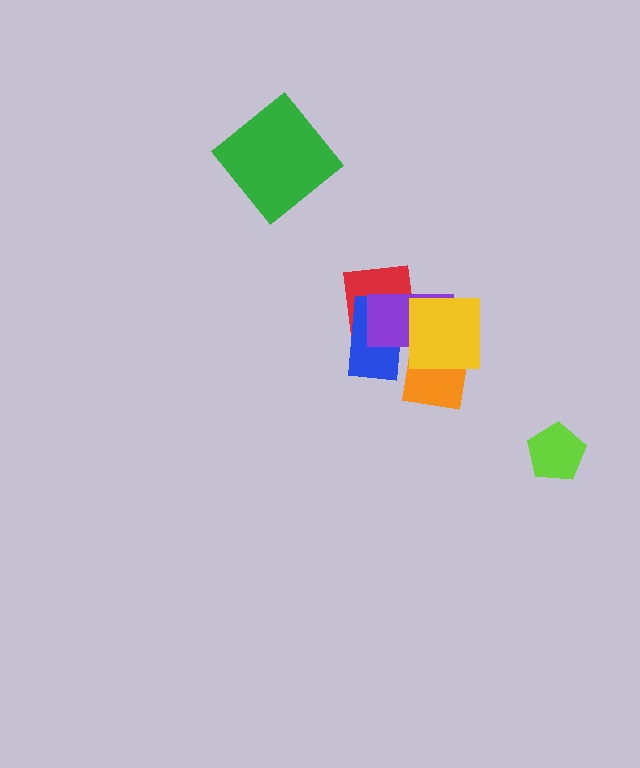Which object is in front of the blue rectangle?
The purple rectangle is in front of the blue rectangle.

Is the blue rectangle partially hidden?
Yes, it is partially covered by another shape.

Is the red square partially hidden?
Yes, it is partially covered by another shape.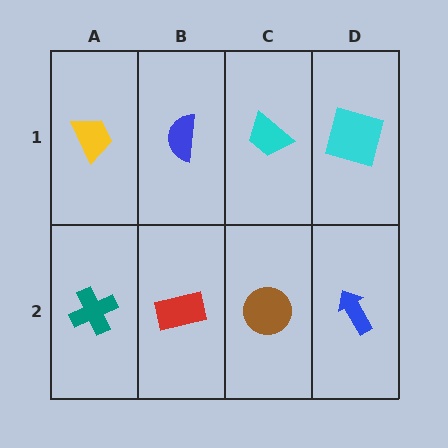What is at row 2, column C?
A brown circle.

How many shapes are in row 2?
4 shapes.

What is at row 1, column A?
A yellow trapezoid.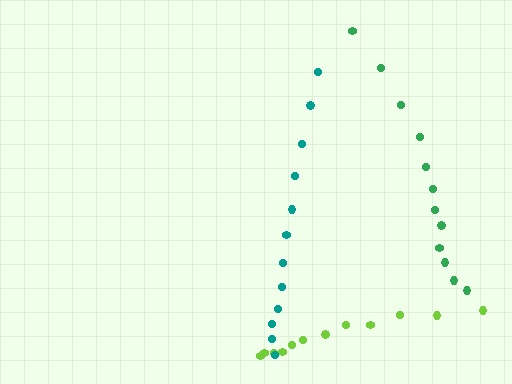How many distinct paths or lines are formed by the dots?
There are 3 distinct paths.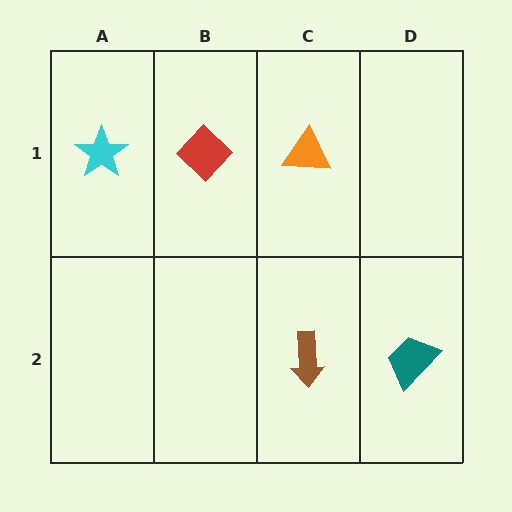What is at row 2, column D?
A teal trapezoid.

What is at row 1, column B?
A red diamond.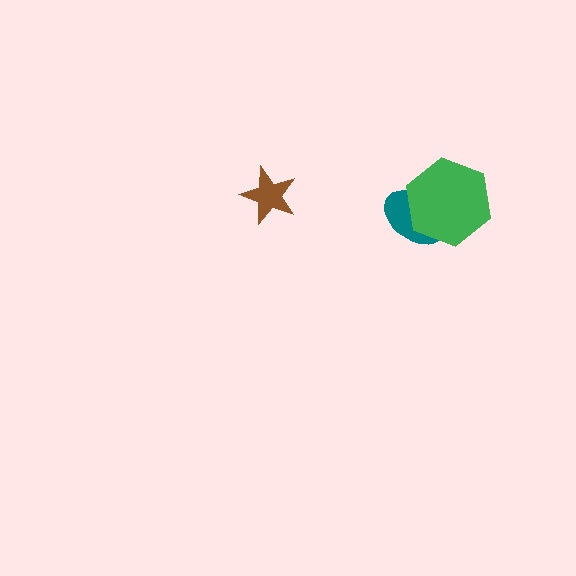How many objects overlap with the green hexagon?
1 object overlaps with the green hexagon.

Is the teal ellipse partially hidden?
Yes, it is partially covered by another shape.